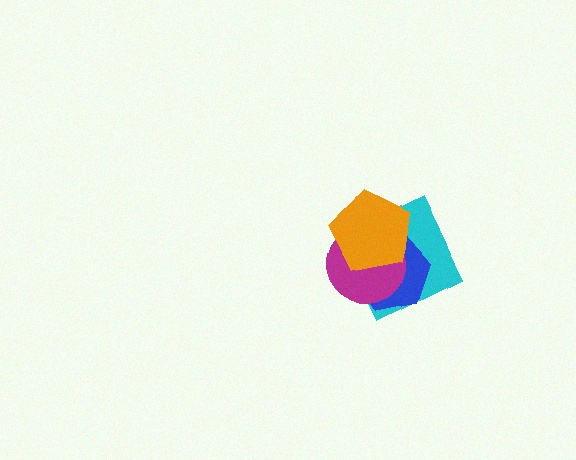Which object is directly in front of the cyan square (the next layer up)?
The blue hexagon is directly in front of the cyan square.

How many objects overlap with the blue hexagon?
3 objects overlap with the blue hexagon.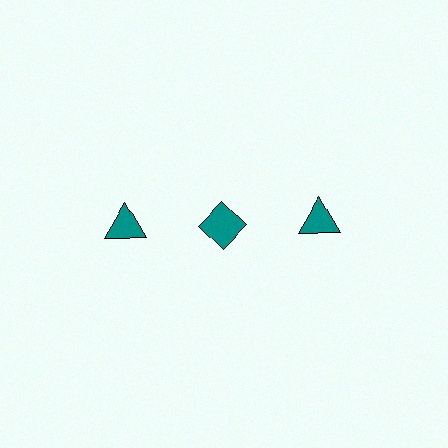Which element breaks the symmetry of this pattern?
The teal diamond in the top row, second from left column breaks the symmetry. All other shapes are teal triangles.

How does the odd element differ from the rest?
It has a different shape: diamond instead of triangle.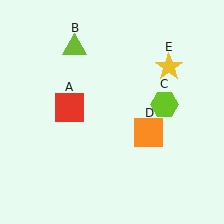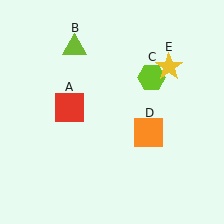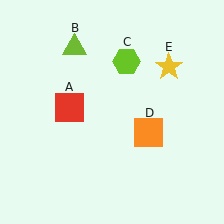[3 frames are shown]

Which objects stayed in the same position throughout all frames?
Red square (object A) and lime triangle (object B) and orange square (object D) and yellow star (object E) remained stationary.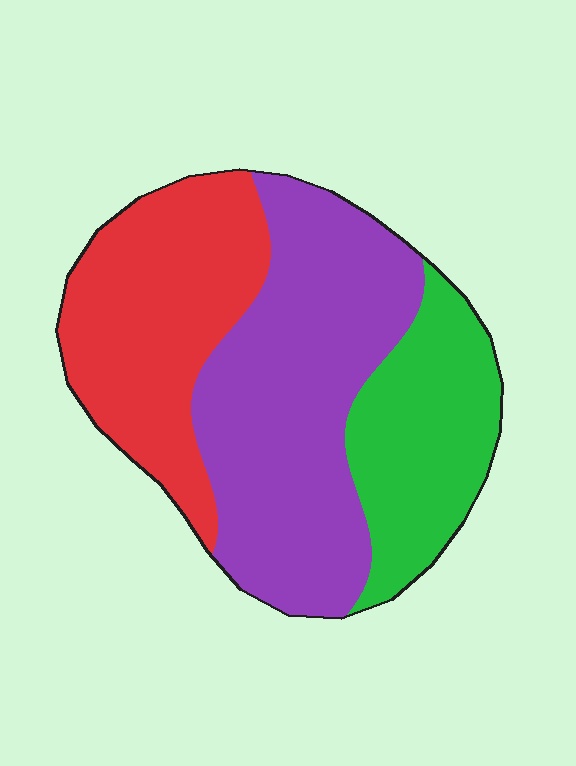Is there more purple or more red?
Purple.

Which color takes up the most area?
Purple, at roughly 45%.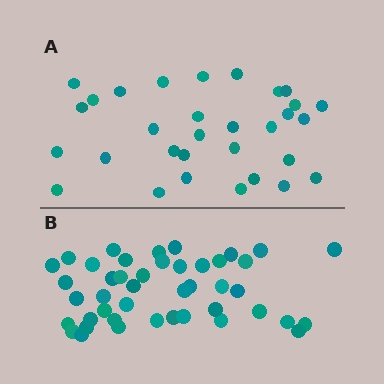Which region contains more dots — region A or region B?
Region B (the bottom region) has more dots.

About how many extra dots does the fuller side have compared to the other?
Region B has approximately 15 more dots than region A.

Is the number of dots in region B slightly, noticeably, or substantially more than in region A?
Region B has noticeably more, but not dramatically so. The ratio is roughly 1.4 to 1.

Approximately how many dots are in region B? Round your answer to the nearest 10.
About 40 dots. (The exact count is 44, which rounds to 40.)